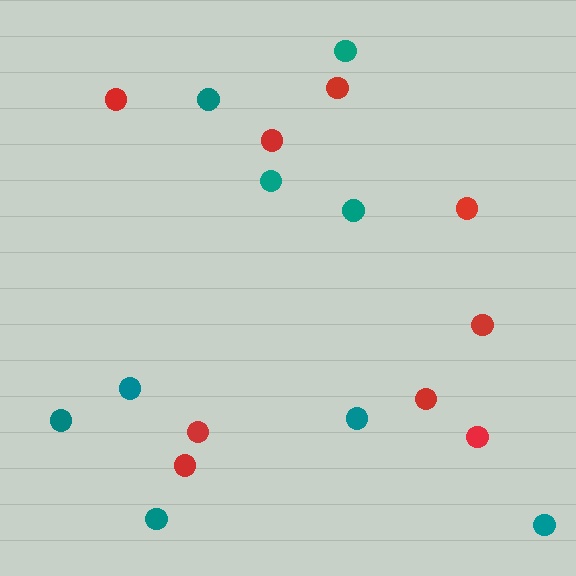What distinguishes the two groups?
There are 2 groups: one group of red circles (9) and one group of teal circles (9).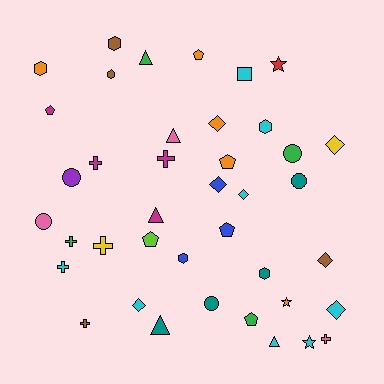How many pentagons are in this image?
There are 6 pentagons.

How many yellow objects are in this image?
There are 2 yellow objects.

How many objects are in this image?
There are 40 objects.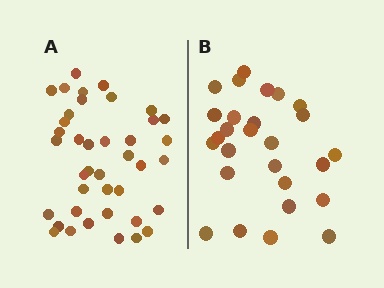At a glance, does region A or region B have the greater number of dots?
Region A (the left region) has more dots.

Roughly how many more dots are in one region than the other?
Region A has approximately 15 more dots than region B.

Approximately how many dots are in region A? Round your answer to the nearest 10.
About 40 dots.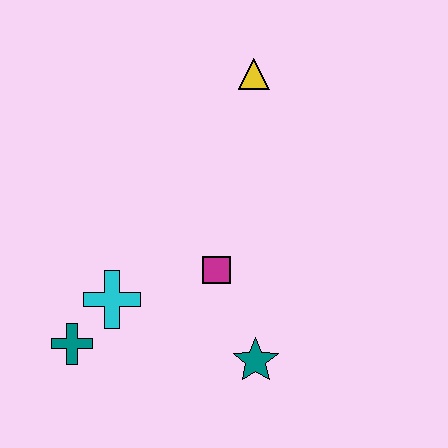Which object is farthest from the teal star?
The yellow triangle is farthest from the teal star.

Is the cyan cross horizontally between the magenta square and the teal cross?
Yes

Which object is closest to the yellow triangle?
The magenta square is closest to the yellow triangle.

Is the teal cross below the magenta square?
Yes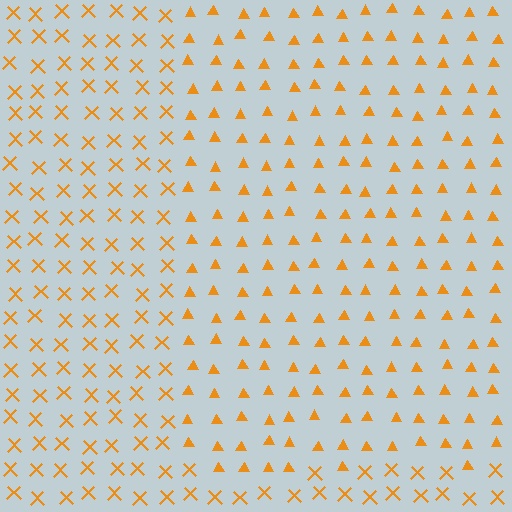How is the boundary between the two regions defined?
The boundary is defined by a change in element shape: triangles inside vs. X marks outside. All elements share the same color and spacing.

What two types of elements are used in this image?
The image uses triangles inside the rectangle region and X marks outside it.